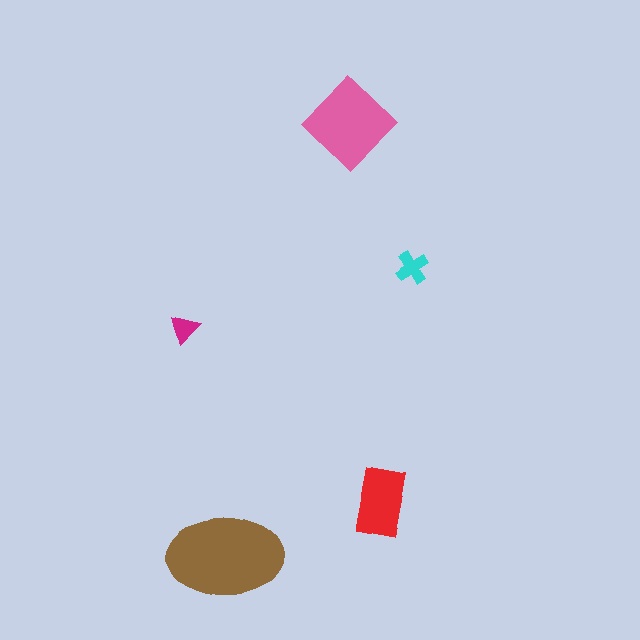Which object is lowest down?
The brown ellipse is bottommost.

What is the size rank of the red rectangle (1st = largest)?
3rd.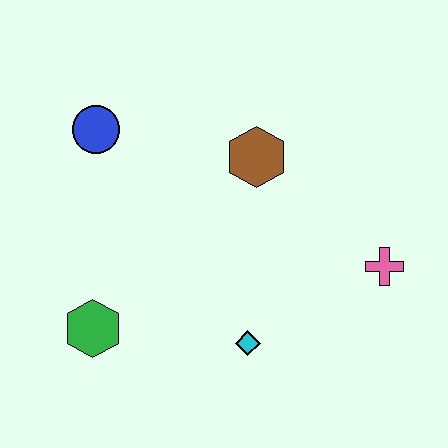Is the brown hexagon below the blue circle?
Yes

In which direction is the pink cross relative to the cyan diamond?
The pink cross is to the right of the cyan diamond.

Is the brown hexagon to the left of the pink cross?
Yes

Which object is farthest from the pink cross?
The blue circle is farthest from the pink cross.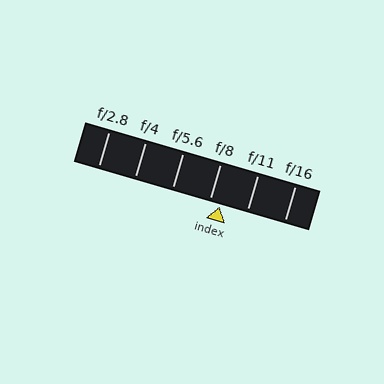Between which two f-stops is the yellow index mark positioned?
The index mark is between f/8 and f/11.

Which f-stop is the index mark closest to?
The index mark is closest to f/8.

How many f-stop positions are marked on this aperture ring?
There are 6 f-stop positions marked.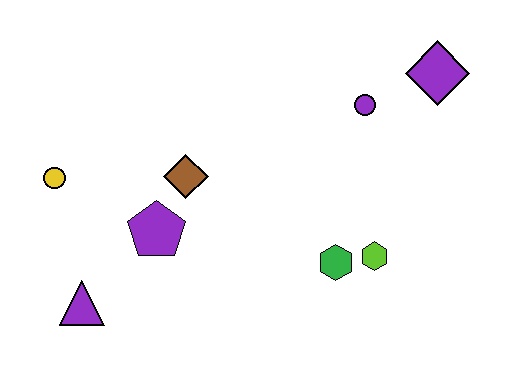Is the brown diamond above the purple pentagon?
Yes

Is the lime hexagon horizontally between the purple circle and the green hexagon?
No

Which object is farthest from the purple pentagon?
The purple diamond is farthest from the purple pentagon.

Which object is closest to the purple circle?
The purple diamond is closest to the purple circle.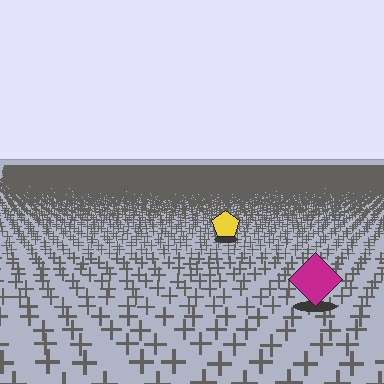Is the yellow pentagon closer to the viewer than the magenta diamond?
No. The magenta diamond is closer — you can tell from the texture gradient: the ground texture is coarser near it.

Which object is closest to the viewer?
The magenta diamond is closest. The texture marks near it are larger and more spread out.